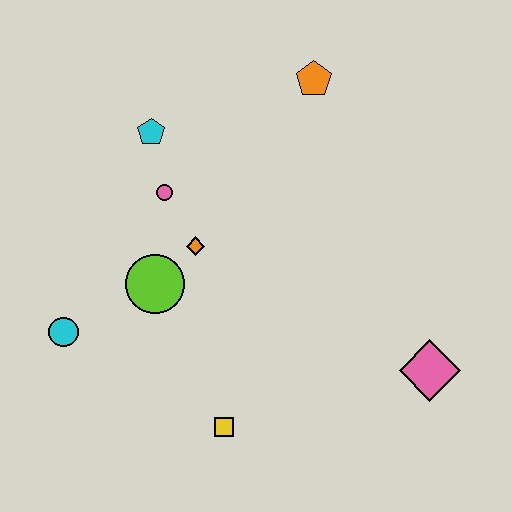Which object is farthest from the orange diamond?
The pink diamond is farthest from the orange diamond.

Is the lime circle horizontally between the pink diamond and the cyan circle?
Yes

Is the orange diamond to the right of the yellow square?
No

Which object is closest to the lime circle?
The orange diamond is closest to the lime circle.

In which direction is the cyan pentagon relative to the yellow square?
The cyan pentagon is above the yellow square.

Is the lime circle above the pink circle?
No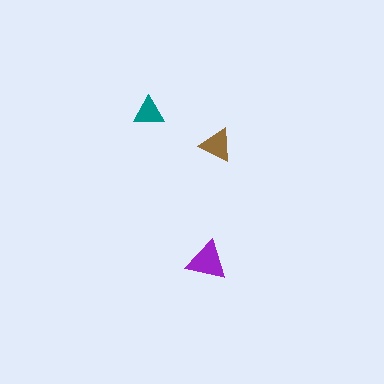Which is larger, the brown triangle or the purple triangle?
The purple one.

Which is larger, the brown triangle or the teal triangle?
The brown one.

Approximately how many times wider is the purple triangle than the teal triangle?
About 1.5 times wider.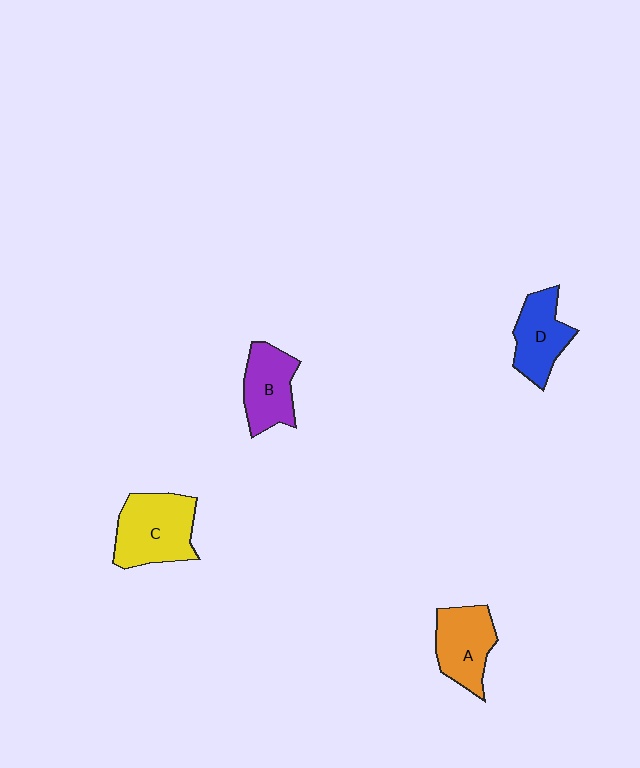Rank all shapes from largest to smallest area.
From largest to smallest: C (yellow), A (orange), B (purple), D (blue).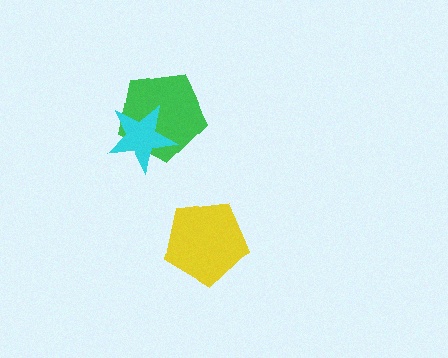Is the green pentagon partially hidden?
Yes, it is partially covered by another shape.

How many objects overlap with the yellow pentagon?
0 objects overlap with the yellow pentagon.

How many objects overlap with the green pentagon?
1 object overlaps with the green pentagon.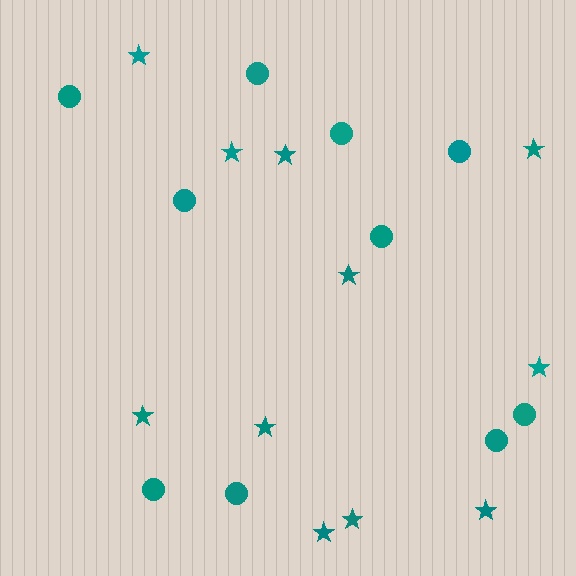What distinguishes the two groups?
There are 2 groups: one group of stars (11) and one group of circles (10).